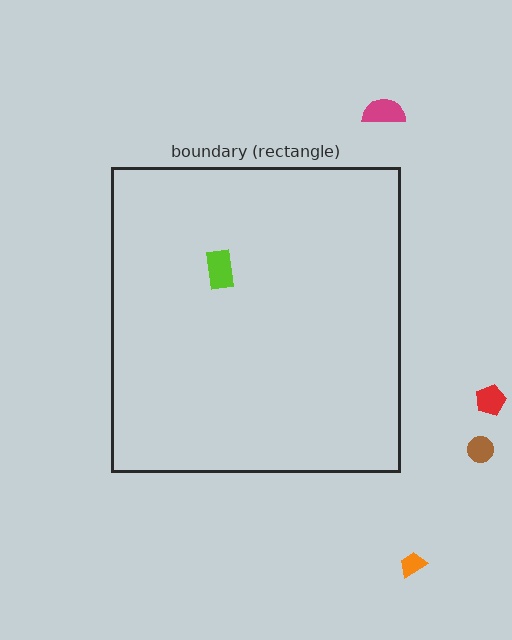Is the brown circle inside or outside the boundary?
Outside.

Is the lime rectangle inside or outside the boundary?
Inside.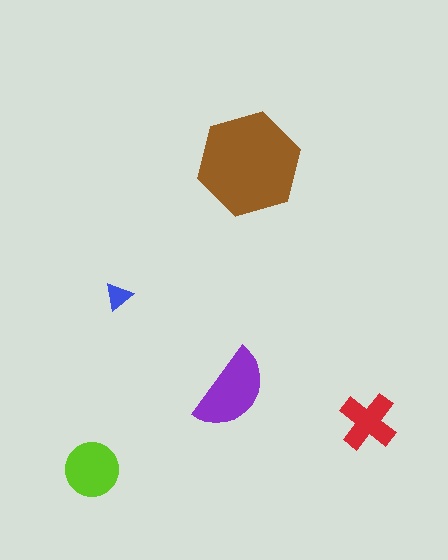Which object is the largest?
The brown hexagon.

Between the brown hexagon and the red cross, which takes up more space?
The brown hexagon.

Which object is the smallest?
The blue triangle.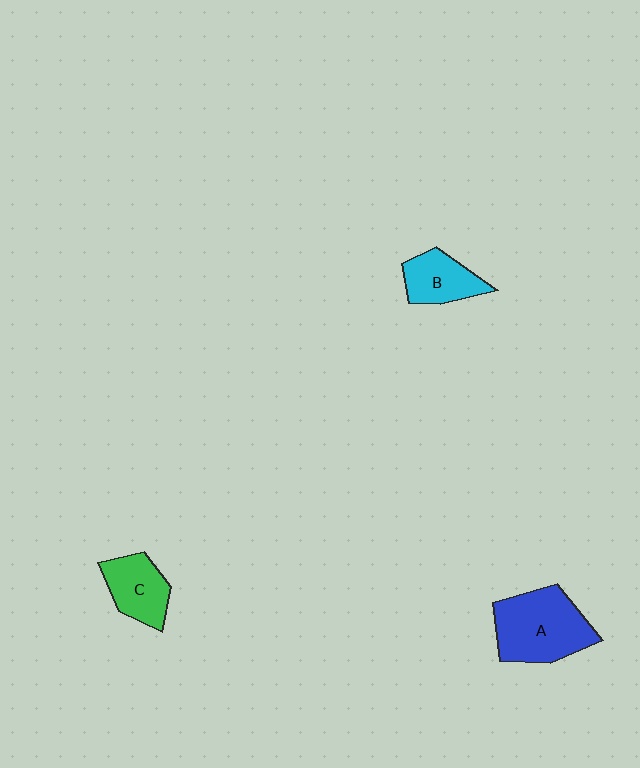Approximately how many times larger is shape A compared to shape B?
Approximately 1.8 times.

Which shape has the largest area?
Shape A (blue).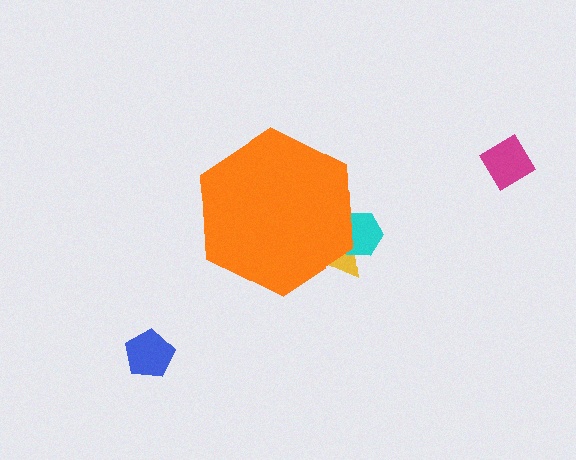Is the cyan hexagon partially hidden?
Yes, the cyan hexagon is partially hidden behind the orange hexagon.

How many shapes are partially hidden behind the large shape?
2 shapes are partially hidden.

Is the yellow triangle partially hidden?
Yes, the yellow triangle is partially hidden behind the orange hexagon.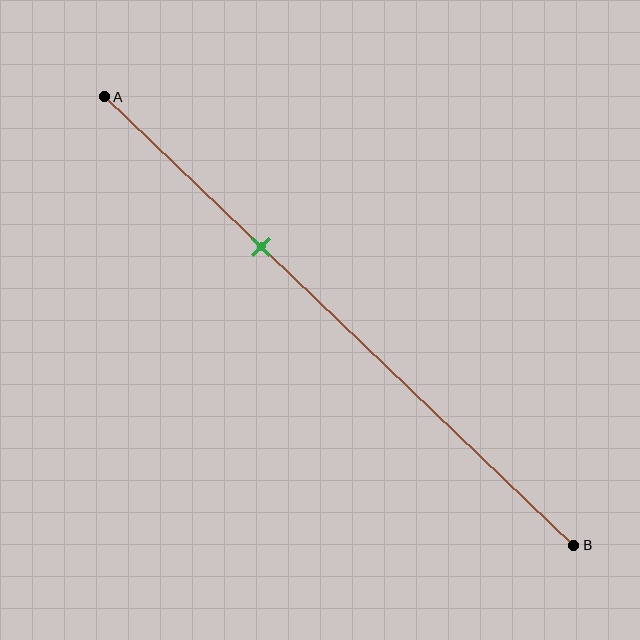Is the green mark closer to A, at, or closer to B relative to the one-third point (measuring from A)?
The green mark is approximately at the one-third point of segment AB.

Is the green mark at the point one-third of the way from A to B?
Yes, the mark is approximately at the one-third point.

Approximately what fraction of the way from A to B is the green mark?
The green mark is approximately 35% of the way from A to B.